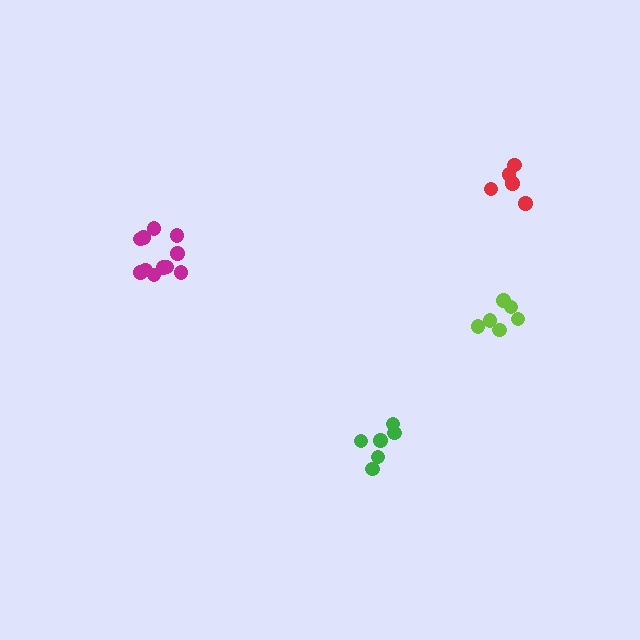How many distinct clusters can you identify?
There are 4 distinct clusters.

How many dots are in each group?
Group 1: 6 dots, Group 2: 6 dots, Group 3: 5 dots, Group 4: 11 dots (28 total).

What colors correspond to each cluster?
The clusters are colored: lime, green, red, magenta.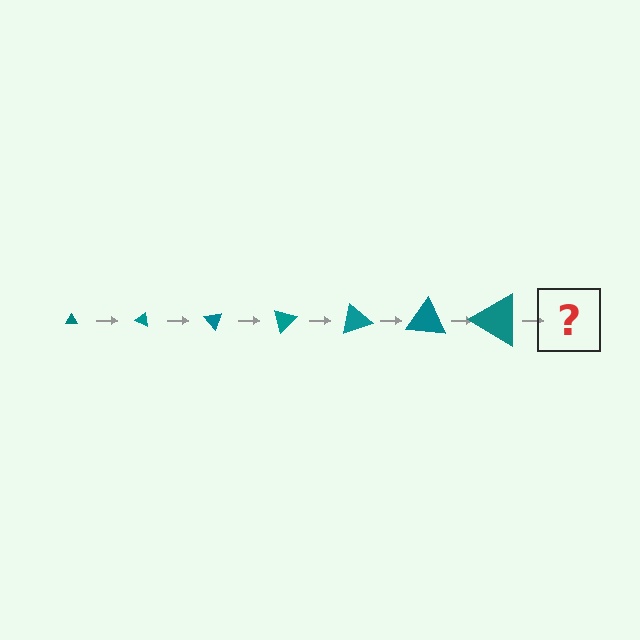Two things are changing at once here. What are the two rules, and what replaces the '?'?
The two rules are that the triangle grows larger each step and it rotates 25 degrees each step. The '?' should be a triangle, larger than the previous one and rotated 175 degrees from the start.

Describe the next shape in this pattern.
It should be a triangle, larger than the previous one and rotated 175 degrees from the start.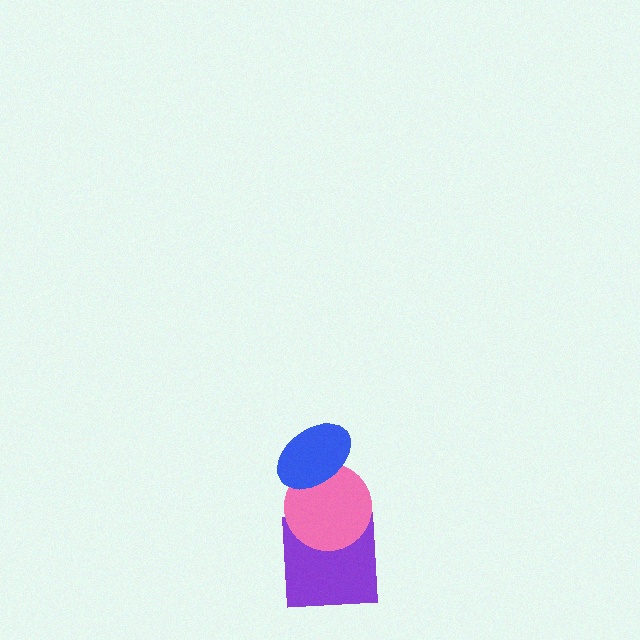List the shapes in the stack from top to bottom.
From top to bottom: the blue ellipse, the pink circle, the purple square.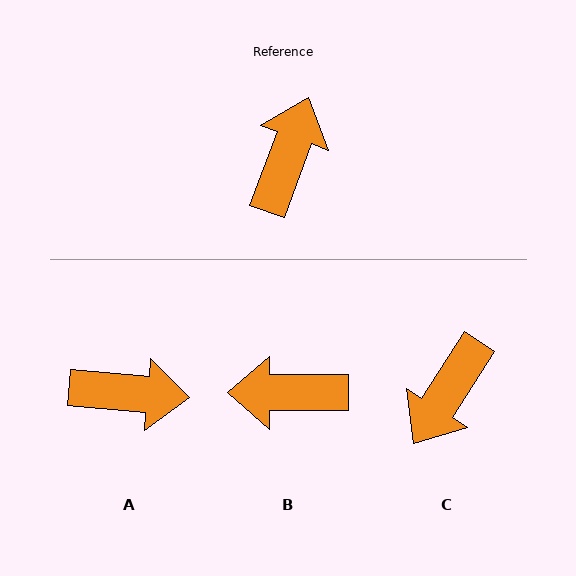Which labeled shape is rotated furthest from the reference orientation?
C, about 167 degrees away.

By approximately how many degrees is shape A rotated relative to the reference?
Approximately 75 degrees clockwise.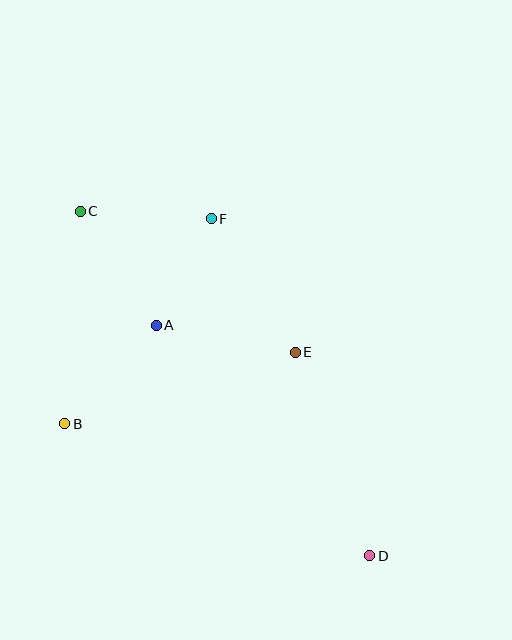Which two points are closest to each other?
Points A and F are closest to each other.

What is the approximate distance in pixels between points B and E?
The distance between B and E is approximately 241 pixels.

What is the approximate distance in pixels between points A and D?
The distance between A and D is approximately 314 pixels.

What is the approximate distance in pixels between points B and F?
The distance between B and F is approximately 252 pixels.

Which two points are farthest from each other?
Points C and D are farthest from each other.